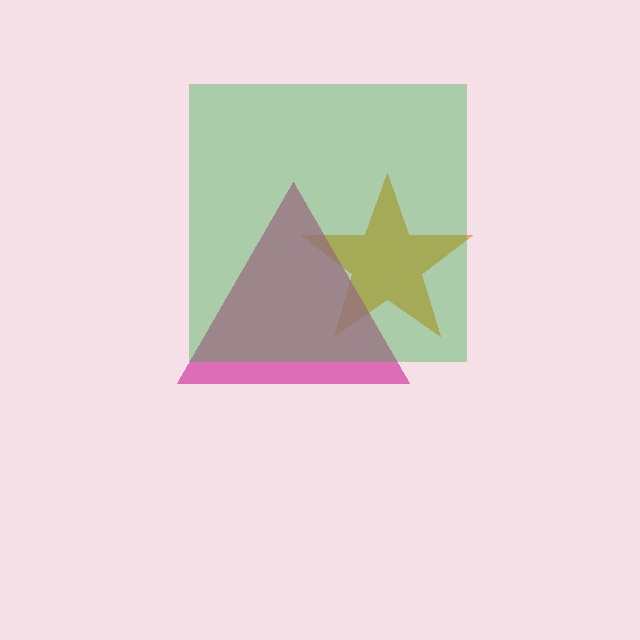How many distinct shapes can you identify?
There are 3 distinct shapes: an orange star, a magenta triangle, a green square.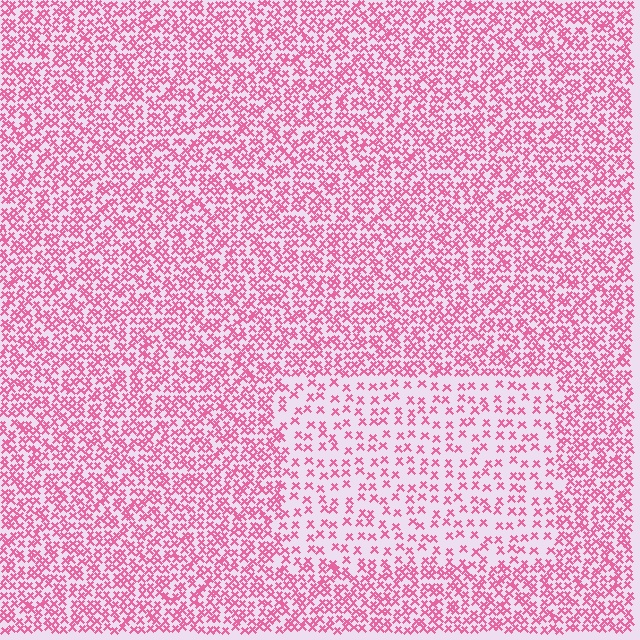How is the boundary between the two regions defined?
The boundary is defined by a change in element density (approximately 2.2x ratio). All elements are the same color, size, and shape.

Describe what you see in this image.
The image contains small pink elements arranged at two different densities. A rectangle-shaped region is visible where the elements are less densely packed than the surrounding area.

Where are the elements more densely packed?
The elements are more densely packed outside the rectangle boundary.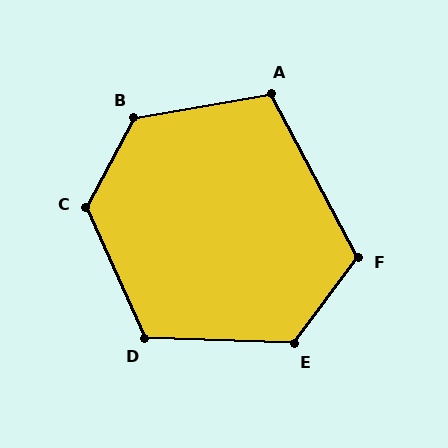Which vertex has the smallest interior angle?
A, at approximately 108 degrees.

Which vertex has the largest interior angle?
B, at approximately 128 degrees.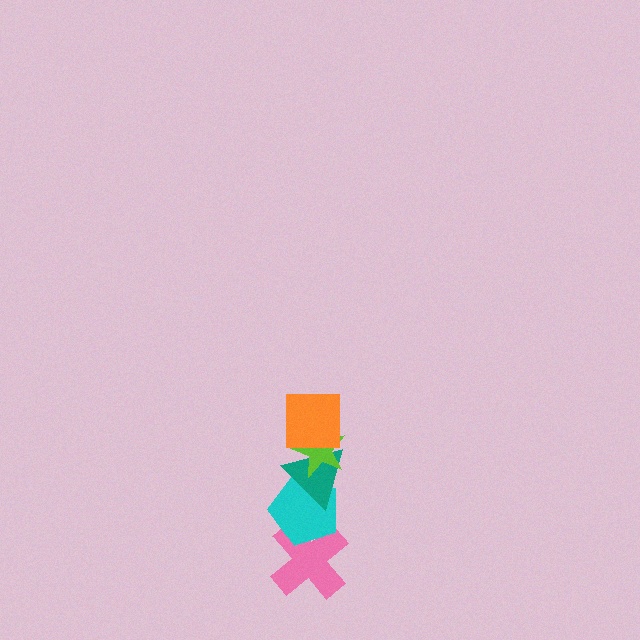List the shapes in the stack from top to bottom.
From top to bottom: the orange square, the lime star, the teal triangle, the cyan pentagon, the pink cross.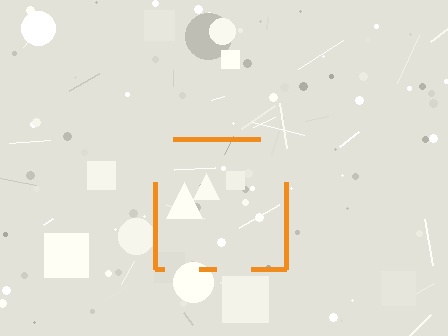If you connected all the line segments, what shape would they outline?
They would outline a square.